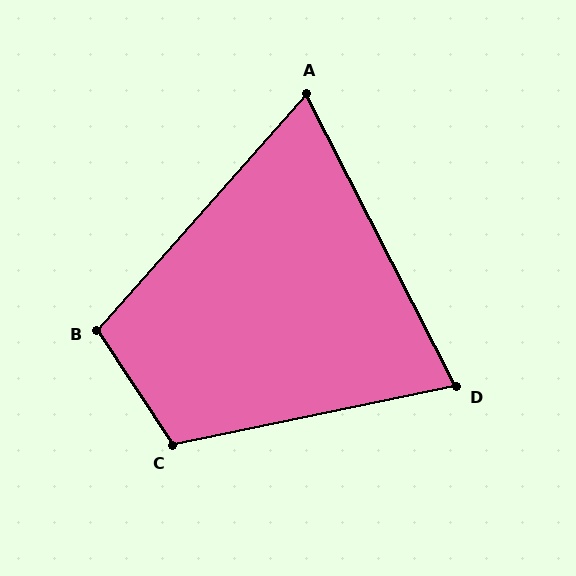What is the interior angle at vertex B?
Approximately 105 degrees (obtuse).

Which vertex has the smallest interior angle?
A, at approximately 69 degrees.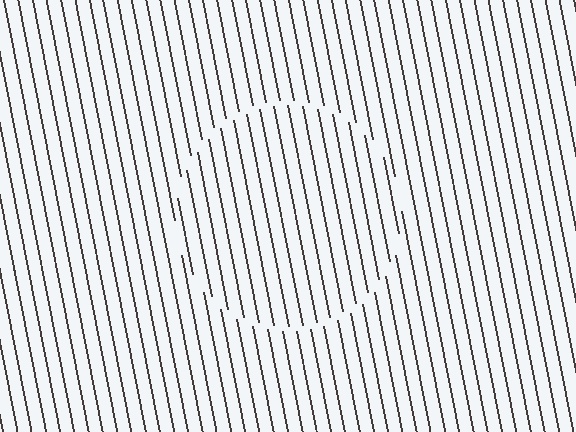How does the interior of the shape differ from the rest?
The interior of the shape contains the same grating, shifted by half a period — the contour is defined by the phase discontinuity where line-ends from the inner and outer gratings abut.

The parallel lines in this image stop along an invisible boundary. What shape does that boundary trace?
An illusory circle. The interior of the shape contains the same grating, shifted by half a period — the contour is defined by the phase discontinuity where line-ends from the inner and outer gratings abut.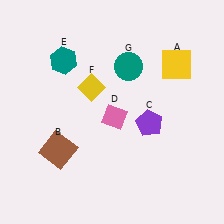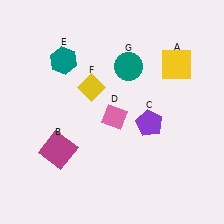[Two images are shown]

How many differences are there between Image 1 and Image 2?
There is 1 difference between the two images.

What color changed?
The square (B) changed from brown in Image 1 to magenta in Image 2.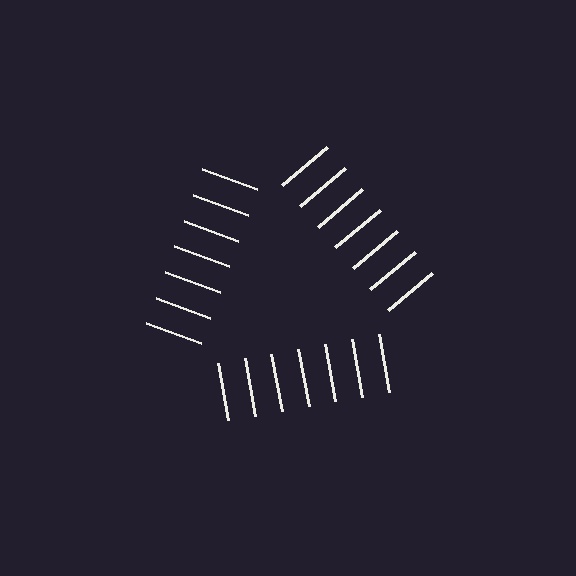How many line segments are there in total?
21 — 7 along each of the 3 edges.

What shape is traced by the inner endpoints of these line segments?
An illusory triangle — the line segments terminate on its edges but no continuous stroke is drawn.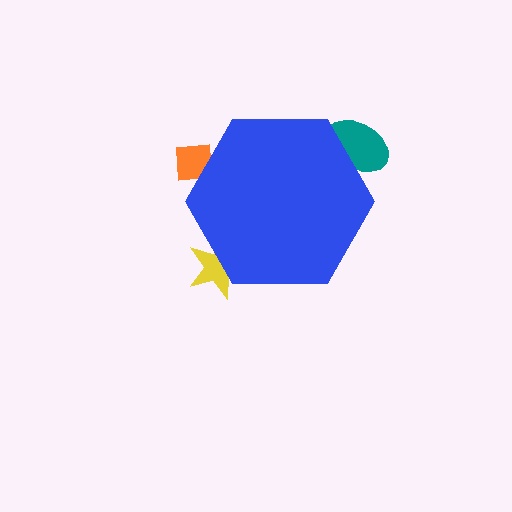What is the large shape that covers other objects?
A blue hexagon.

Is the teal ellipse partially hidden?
Yes, the teal ellipse is partially hidden behind the blue hexagon.